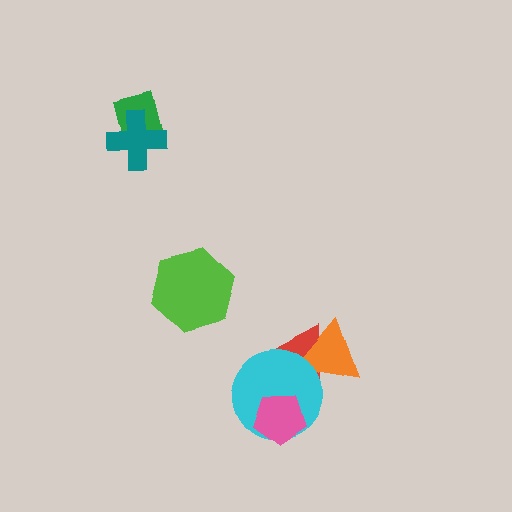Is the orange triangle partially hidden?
Yes, it is partially covered by another shape.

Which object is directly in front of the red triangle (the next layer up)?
The orange triangle is directly in front of the red triangle.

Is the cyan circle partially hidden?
Yes, it is partially covered by another shape.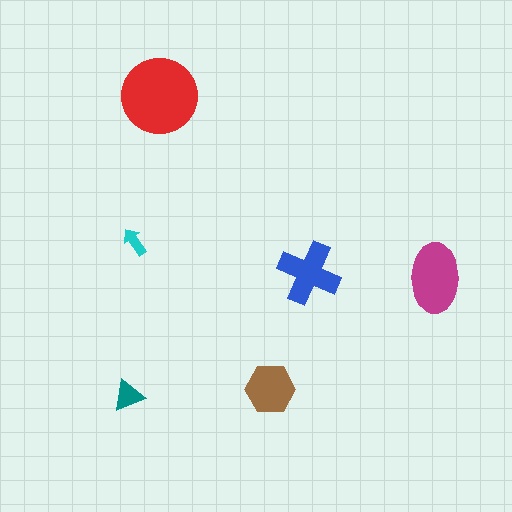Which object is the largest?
The red circle.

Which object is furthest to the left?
The teal triangle is leftmost.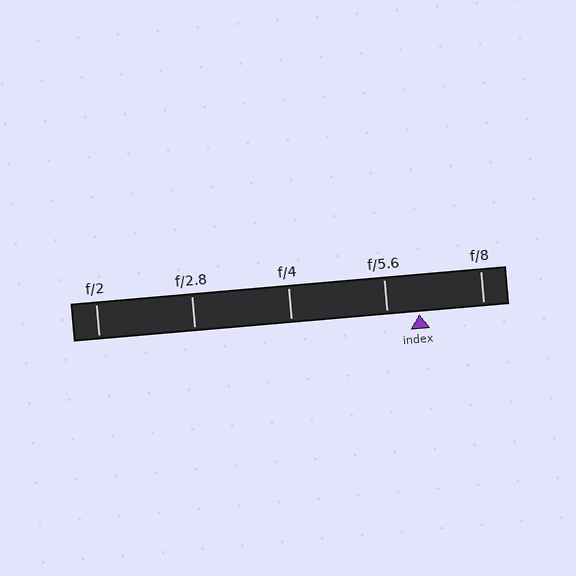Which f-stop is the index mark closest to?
The index mark is closest to f/5.6.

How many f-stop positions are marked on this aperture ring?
There are 5 f-stop positions marked.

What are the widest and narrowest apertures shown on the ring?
The widest aperture shown is f/2 and the narrowest is f/8.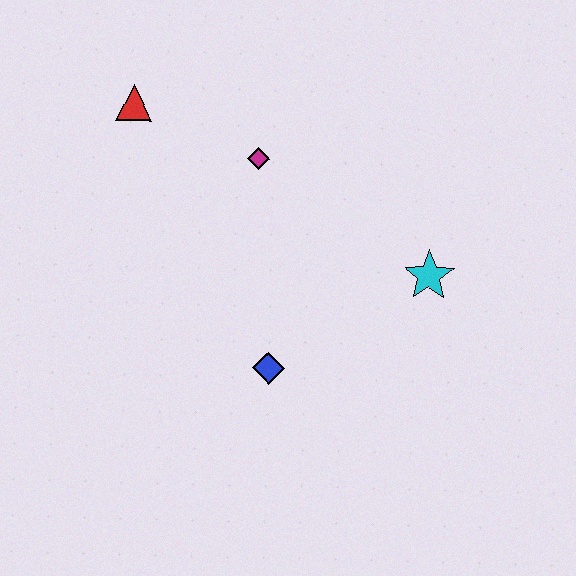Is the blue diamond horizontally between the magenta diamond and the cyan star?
Yes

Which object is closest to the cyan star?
The blue diamond is closest to the cyan star.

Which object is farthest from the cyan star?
The red triangle is farthest from the cyan star.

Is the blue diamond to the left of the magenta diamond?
No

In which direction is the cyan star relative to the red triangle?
The cyan star is to the right of the red triangle.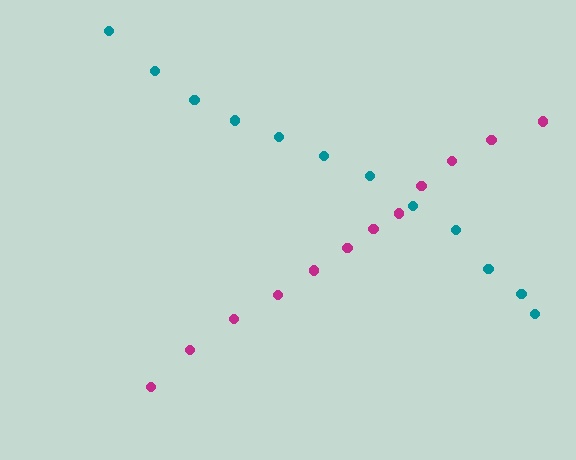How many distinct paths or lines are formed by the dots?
There are 2 distinct paths.